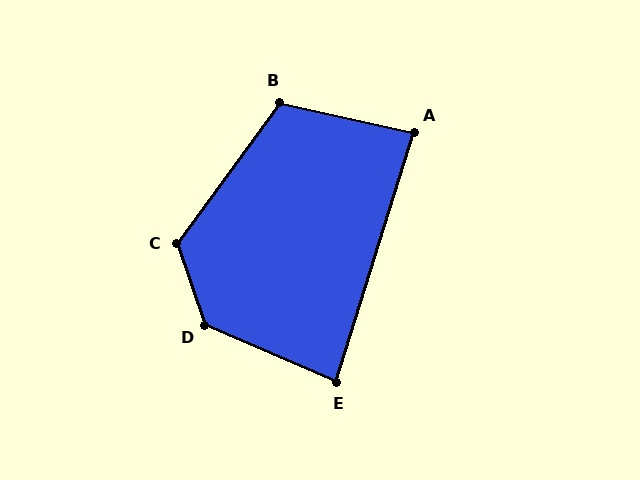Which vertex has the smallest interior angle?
E, at approximately 84 degrees.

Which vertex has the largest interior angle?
D, at approximately 132 degrees.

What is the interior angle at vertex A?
Approximately 85 degrees (approximately right).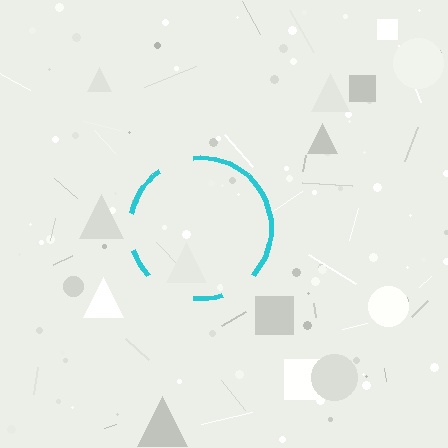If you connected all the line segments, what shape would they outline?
They would outline a circle.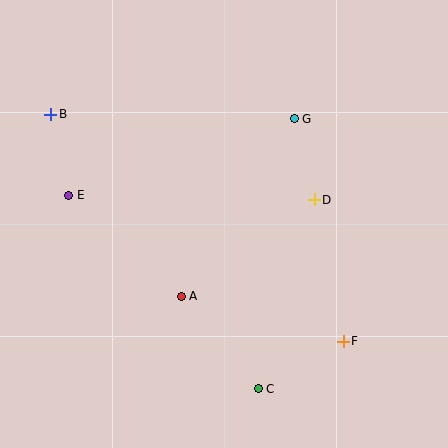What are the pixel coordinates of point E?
Point E is at (69, 195).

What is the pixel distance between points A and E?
The distance between A and E is 151 pixels.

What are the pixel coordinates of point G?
Point G is at (294, 119).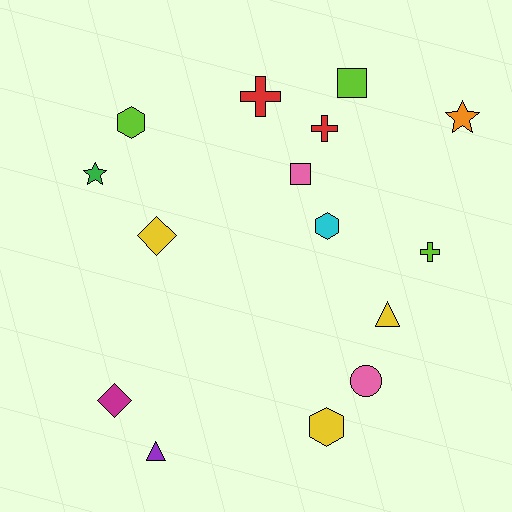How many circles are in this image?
There is 1 circle.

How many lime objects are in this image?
There are 3 lime objects.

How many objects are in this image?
There are 15 objects.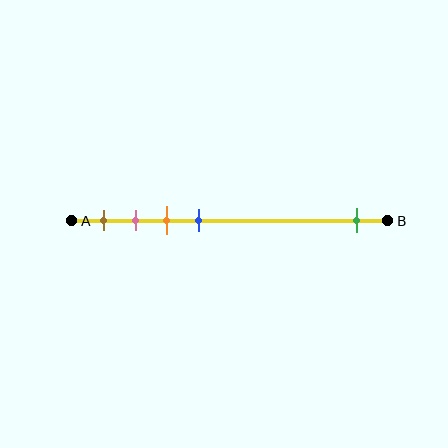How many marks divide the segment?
There are 5 marks dividing the segment.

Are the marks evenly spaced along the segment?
No, the marks are not evenly spaced.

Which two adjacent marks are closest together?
The pink and orange marks are the closest adjacent pair.